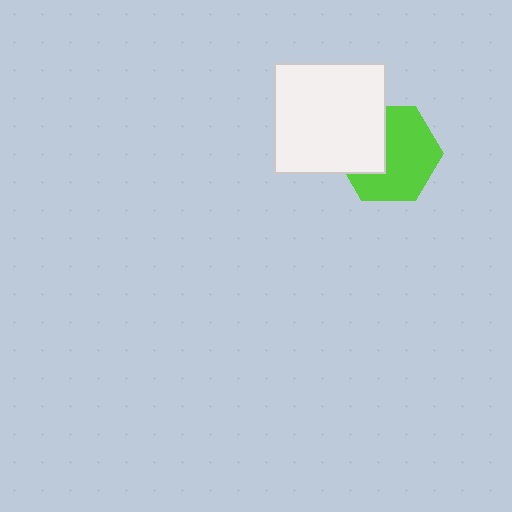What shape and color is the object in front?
The object in front is a white square.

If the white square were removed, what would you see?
You would see the complete lime hexagon.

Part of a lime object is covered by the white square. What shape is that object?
It is a hexagon.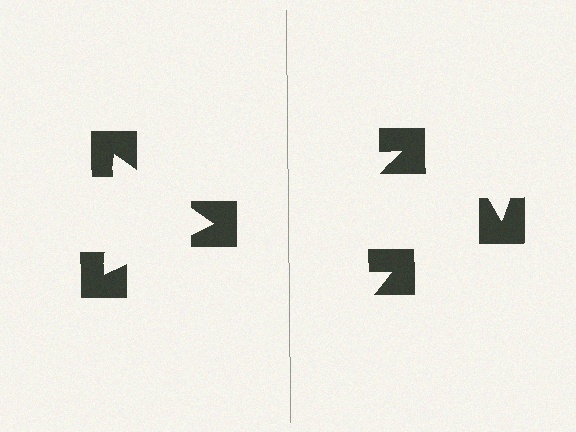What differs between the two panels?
The notched squares are positioned identically on both sides; only the wedge orientations differ. On the left they align to a triangle; on the right they are misaligned.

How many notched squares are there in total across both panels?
6 — 3 on each side.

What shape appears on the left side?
An illusory triangle.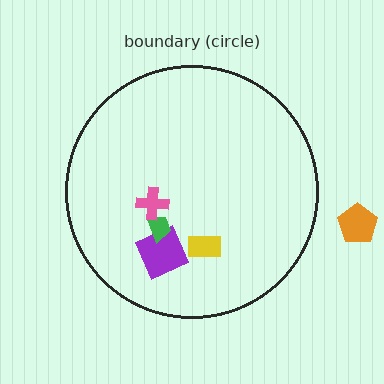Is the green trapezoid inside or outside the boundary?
Inside.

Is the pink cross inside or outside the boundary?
Inside.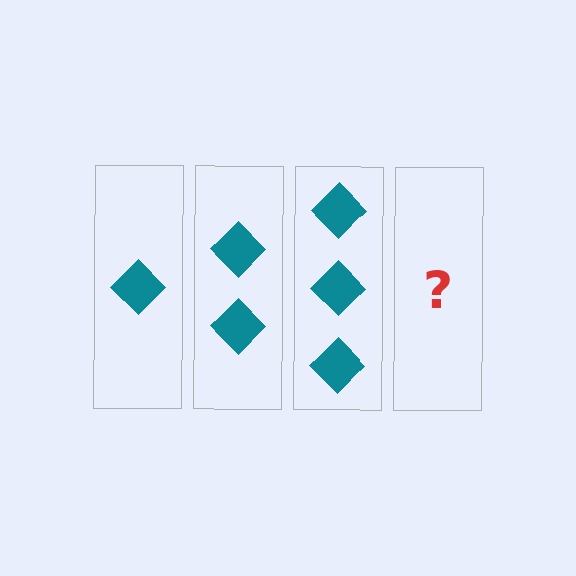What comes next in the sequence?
The next element should be 4 diamonds.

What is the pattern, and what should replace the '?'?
The pattern is that each step adds one more diamond. The '?' should be 4 diamonds.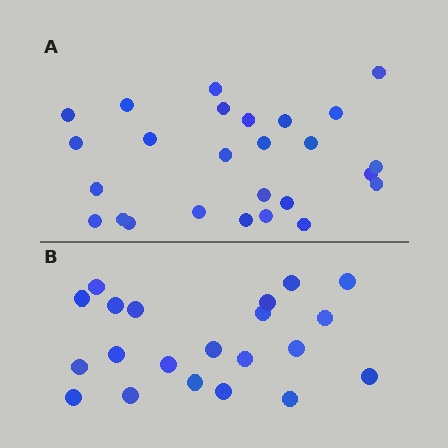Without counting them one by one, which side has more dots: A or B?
Region A (the top region) has more dots.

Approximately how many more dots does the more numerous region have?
Region A has about 5 more dots than region B.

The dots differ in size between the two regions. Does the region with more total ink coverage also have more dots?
No. Region B has more total ink coverage because its dots are larger, but region A actually contains more individual dots. Total area can be misleading — the number of items is what matters here.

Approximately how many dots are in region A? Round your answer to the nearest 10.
About 30 dots. (The exact count is 26, which rounds to 30.)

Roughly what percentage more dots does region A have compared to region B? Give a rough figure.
About 25% more.